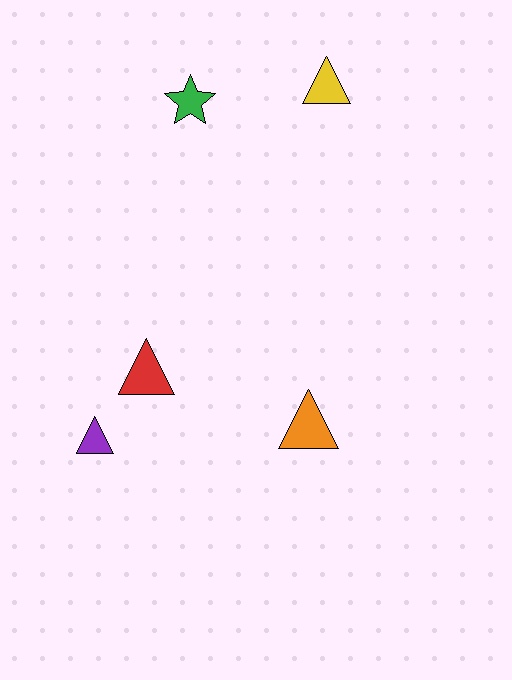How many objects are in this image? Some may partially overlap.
There are 5 objects.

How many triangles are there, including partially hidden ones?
There are 4 triangles.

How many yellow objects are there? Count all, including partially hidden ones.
There is 1 yellow object.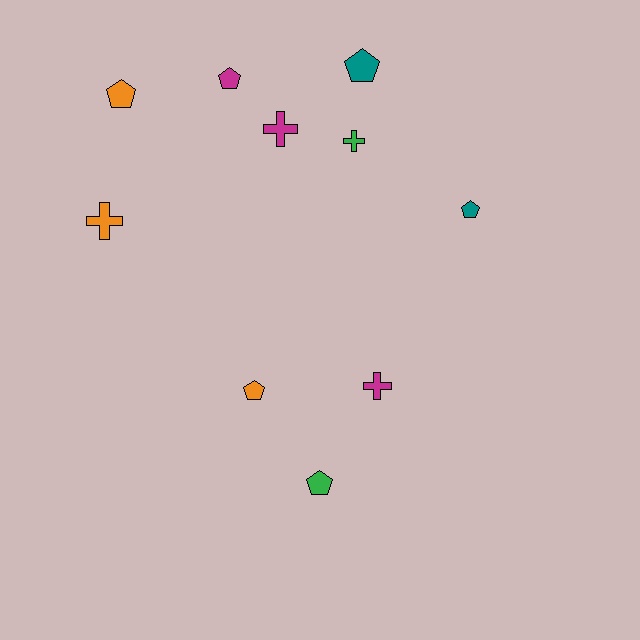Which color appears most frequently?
Magenta, with 3 objects.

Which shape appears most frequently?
Pentagon, with 6 objects.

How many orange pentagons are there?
There are 2 orange pentagons.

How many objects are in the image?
There are 10 objects.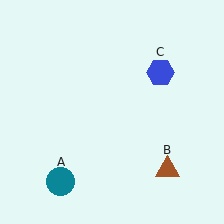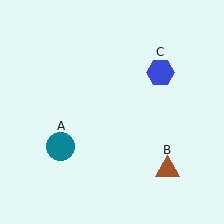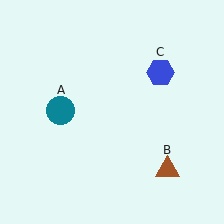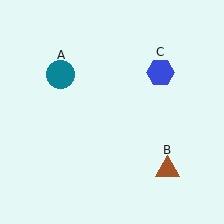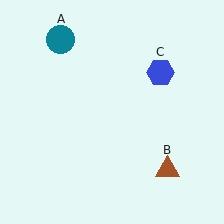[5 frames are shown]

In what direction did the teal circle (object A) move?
The teal circle (object A) moved up.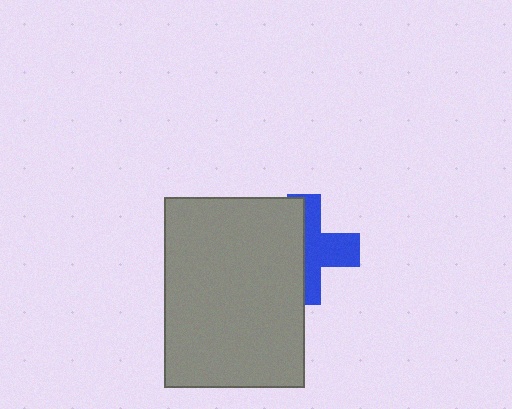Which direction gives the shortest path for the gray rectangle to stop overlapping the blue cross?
Moving left gives the shortest separation.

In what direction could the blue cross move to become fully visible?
The blue cross could move right. That would shift it out from behind the gray rectangle entirely.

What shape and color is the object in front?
The object in front is a gray rectangle.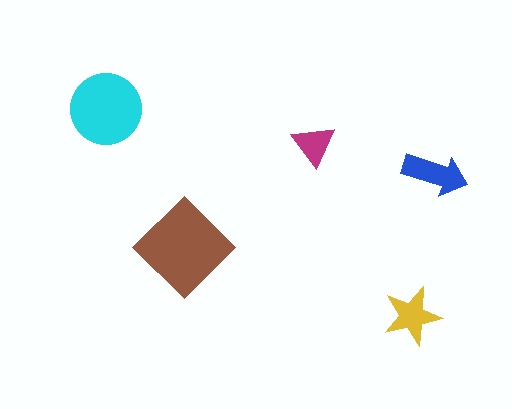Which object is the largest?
The brown diamond.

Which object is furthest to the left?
The cyan circle is leftmost.